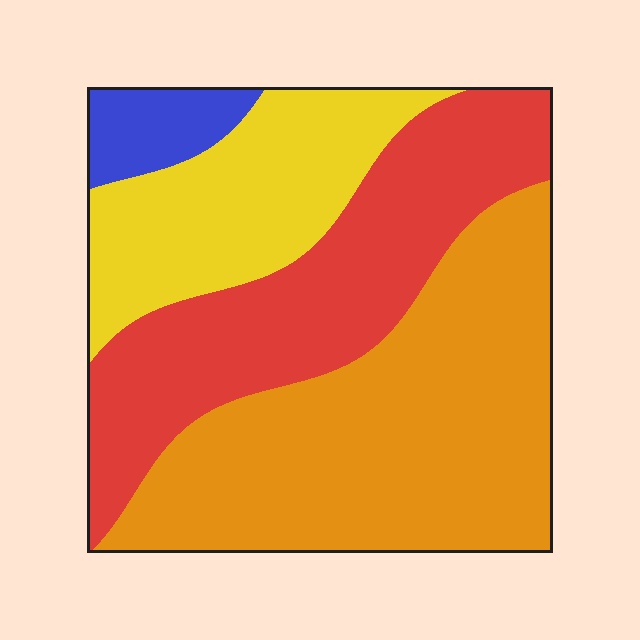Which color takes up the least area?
Blue, at roughly 5%.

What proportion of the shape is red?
Red takes up about one third (1/3) of the shape.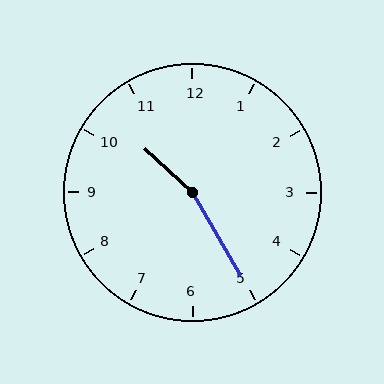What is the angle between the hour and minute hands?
Approximately 162 degrees.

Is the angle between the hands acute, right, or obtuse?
It is obtuse.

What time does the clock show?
10:25.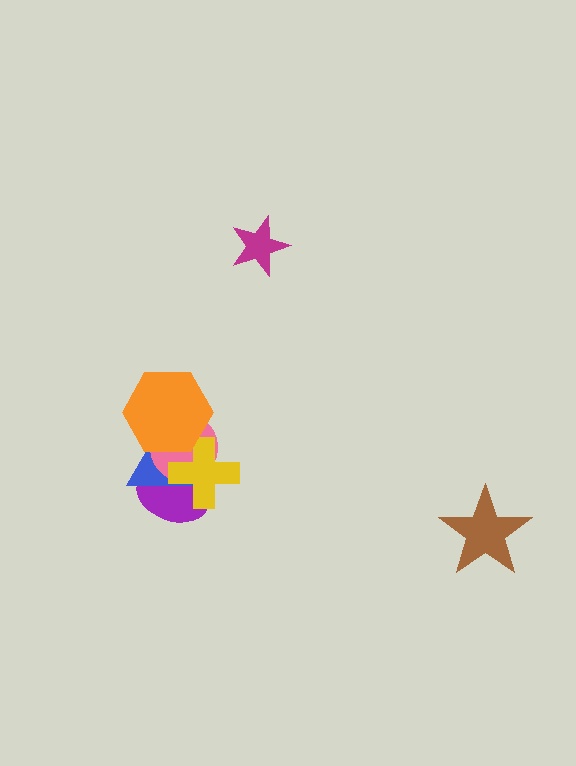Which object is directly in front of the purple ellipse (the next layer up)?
The blue triangle is directly in front of the purple ellipse.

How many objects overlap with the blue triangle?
4 objects overlap with the blue triangle.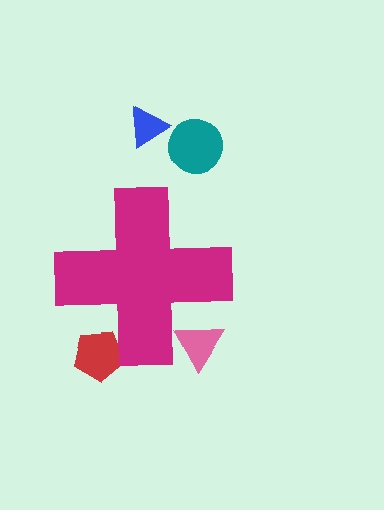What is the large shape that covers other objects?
A magenta cross.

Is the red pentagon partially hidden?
Yes, the red pentagon is partially hidden behind the magenta cross.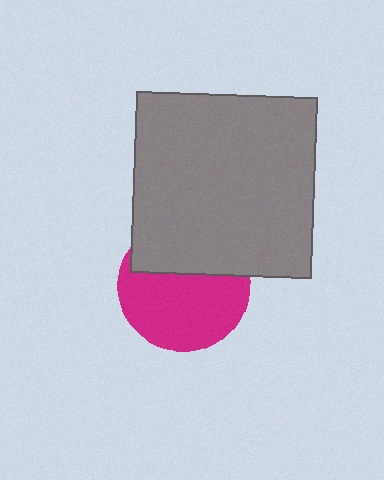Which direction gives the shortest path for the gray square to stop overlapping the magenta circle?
Moving up gives the shortest separation.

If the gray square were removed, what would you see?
You would see the complete magenta circle.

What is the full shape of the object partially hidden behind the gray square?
The partially hidden object is a magenta circle.